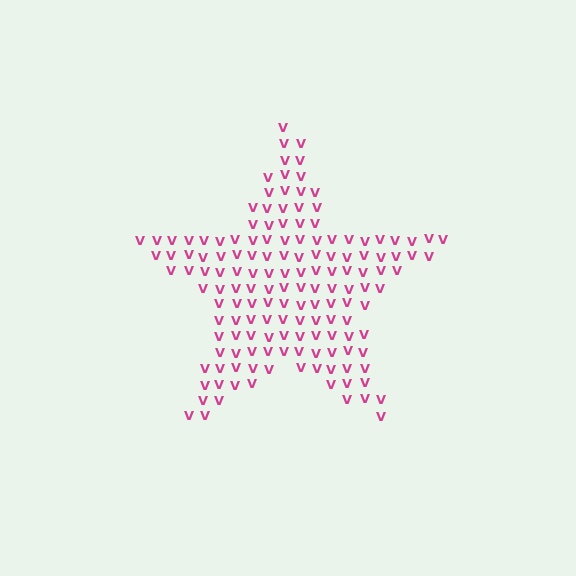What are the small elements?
The small elements are letter V's.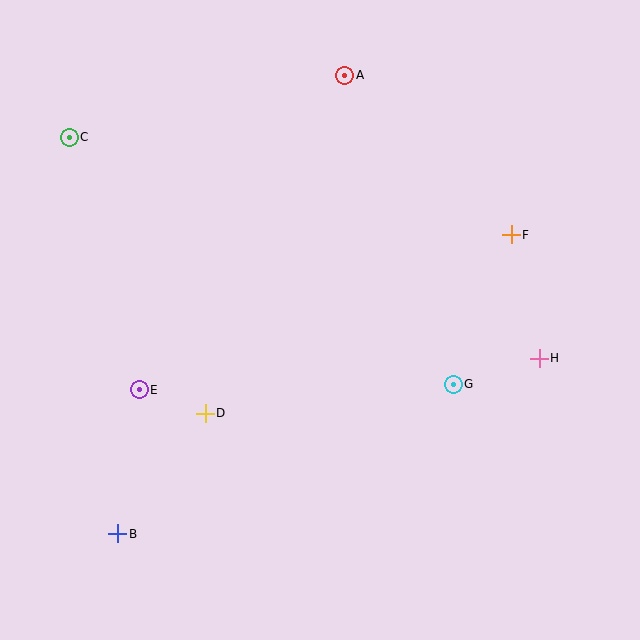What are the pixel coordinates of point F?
Point F is at (511, 235).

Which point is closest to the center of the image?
Point D at (205, 413) is closest to the center.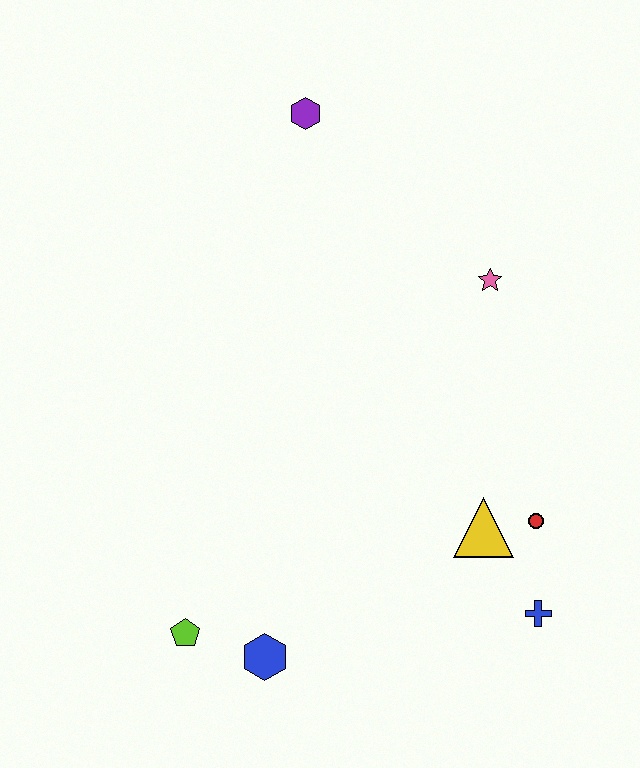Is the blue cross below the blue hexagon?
No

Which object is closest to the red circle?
The yellow triangle is closest to the red circle.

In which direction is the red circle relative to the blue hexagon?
The red circle is to the right of the blue hexagon.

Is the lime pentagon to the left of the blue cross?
Yes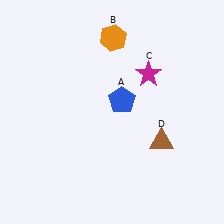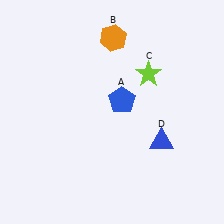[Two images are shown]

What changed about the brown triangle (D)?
In Image 1, D is brown. In Image 2, it changed to blue.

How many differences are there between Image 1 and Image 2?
There are 2 differences between the two images.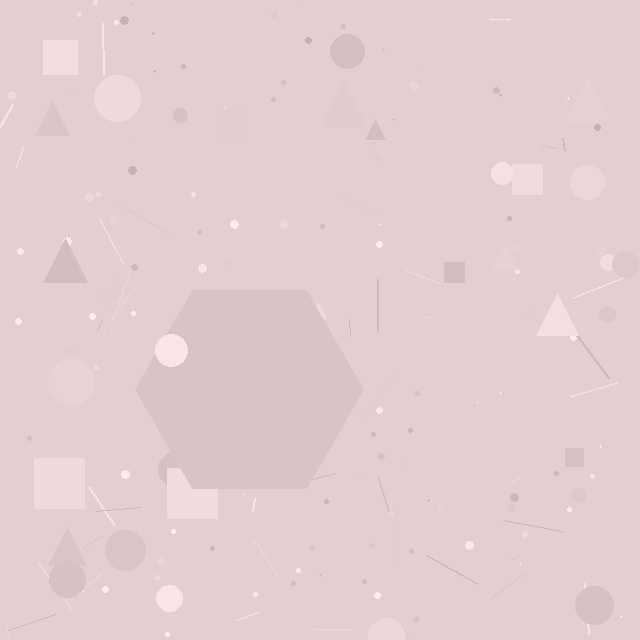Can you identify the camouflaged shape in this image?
The camouflaged shape is a hexagon.